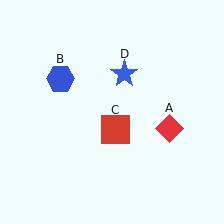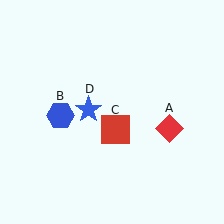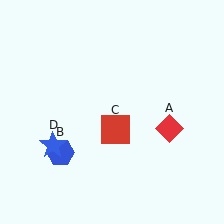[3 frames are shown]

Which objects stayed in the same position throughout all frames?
Red diamond (object A) and red square (object C) remained stationary.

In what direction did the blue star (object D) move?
The blue star (object D) moved down and to the left.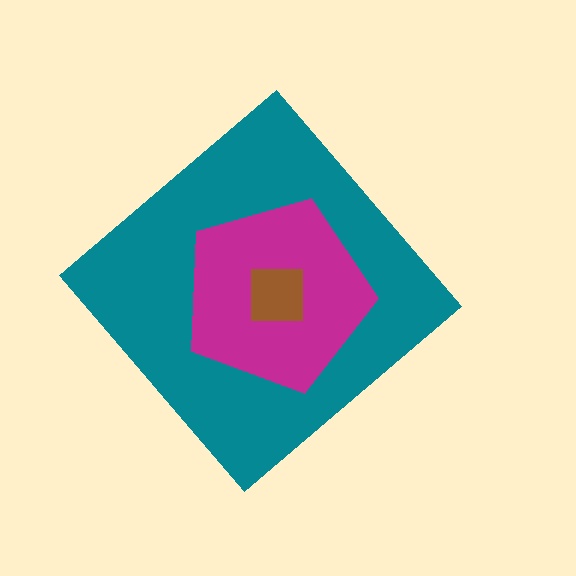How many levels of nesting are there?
3.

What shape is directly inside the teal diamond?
The magenta pentagon.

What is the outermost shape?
The teal diamond.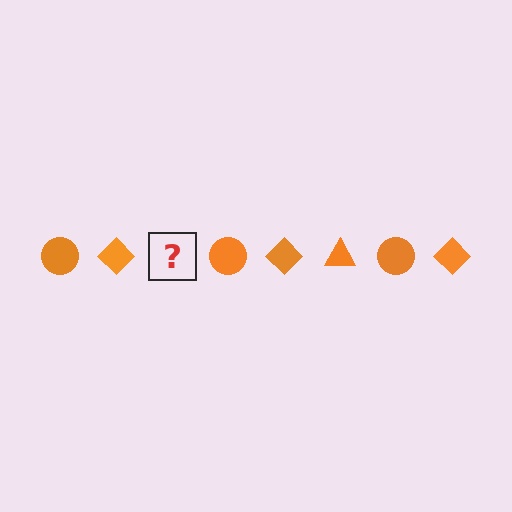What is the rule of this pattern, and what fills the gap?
The rule is that the pattern cycles through circle, diamond, triangle shapes in orange. The gap should be filled with an orange triangle.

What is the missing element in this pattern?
The missing element is an orange triangle.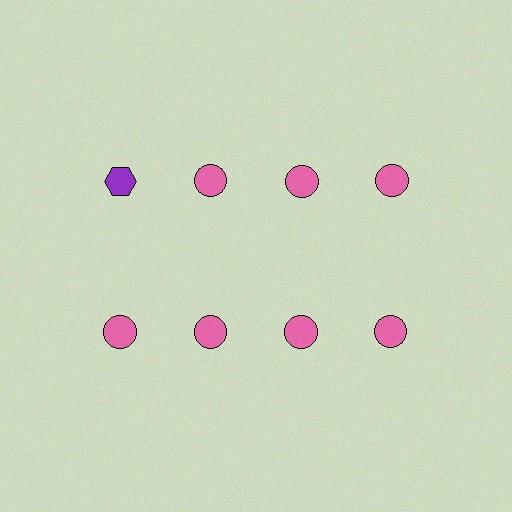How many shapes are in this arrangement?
There are 8 shapes arranged in a grid pattern.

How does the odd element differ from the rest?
It differs in both color (purple instead of pink) and shape (hexagon instead of circle).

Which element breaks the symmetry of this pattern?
The purple hexagon in the top row, leftmost column breaks the symmetry. All other shapes are pink circles.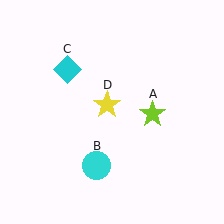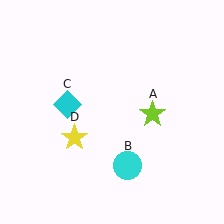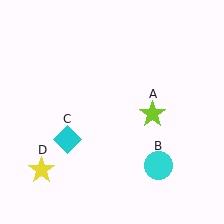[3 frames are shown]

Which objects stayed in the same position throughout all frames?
Lime star (object A) remained stationary.